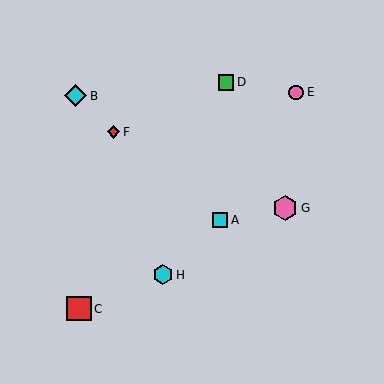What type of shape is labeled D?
Shape D is a green square.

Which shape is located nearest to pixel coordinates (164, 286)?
The cyan hexagon (labeled H) at (163, 275) is nearest to that location.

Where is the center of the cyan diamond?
The center of the cyan diamond is at (76, 96).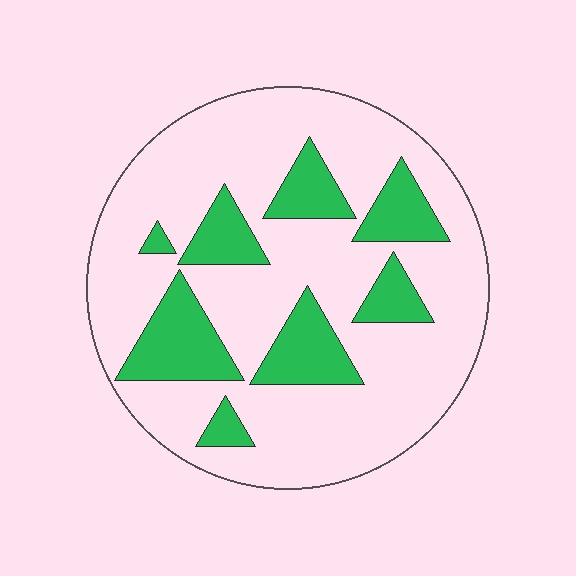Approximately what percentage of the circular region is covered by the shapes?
Approximately 25%.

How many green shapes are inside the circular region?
8.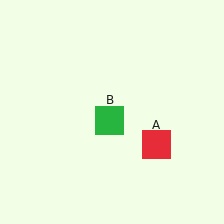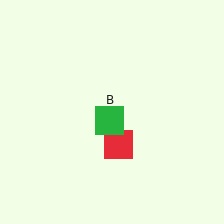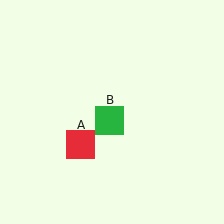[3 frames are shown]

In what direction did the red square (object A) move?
The red square (object A) moved left.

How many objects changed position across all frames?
1 object changed position: red square (object A).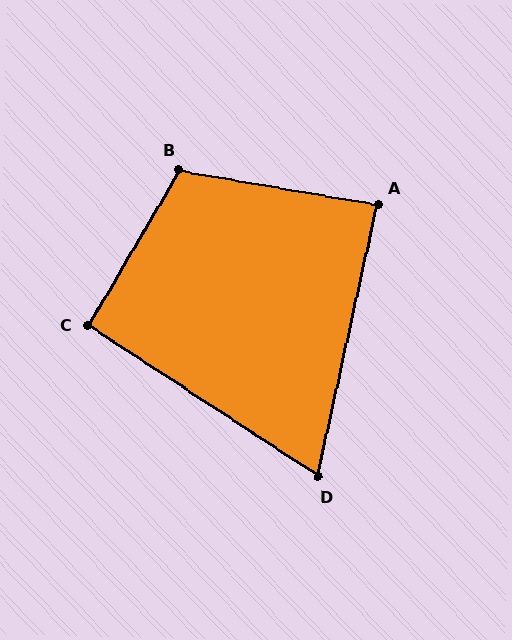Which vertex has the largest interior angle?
B, at approximately 111 degrees.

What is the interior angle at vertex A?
Approximately 87 degrees (approximately right).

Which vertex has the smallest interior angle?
D, at approximately 69 degrees.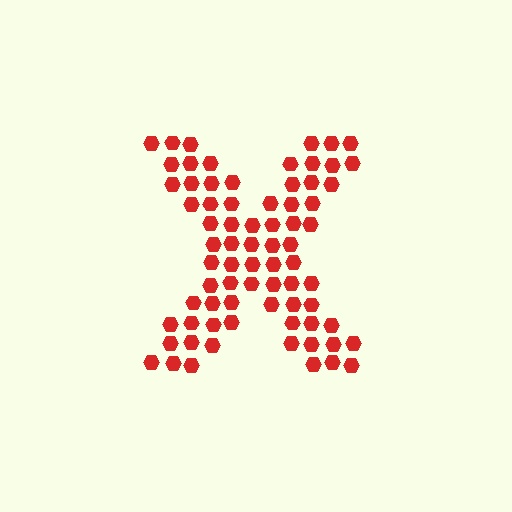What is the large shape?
The large shape is the letter X.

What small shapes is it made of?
It is made of small hexagons.